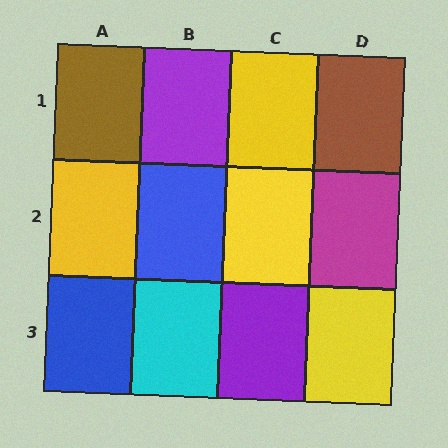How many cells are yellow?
4 cells are yellow.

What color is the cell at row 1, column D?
Brown.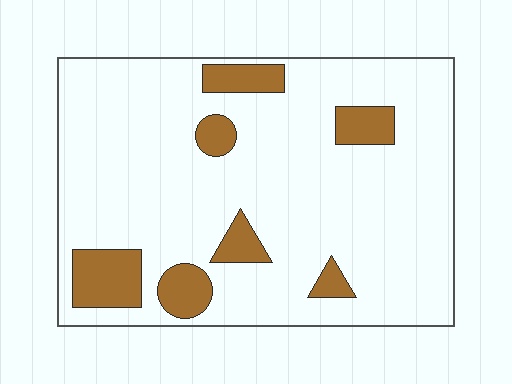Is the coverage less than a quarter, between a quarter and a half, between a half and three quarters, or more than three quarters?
Less than a quarter.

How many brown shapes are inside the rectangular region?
7.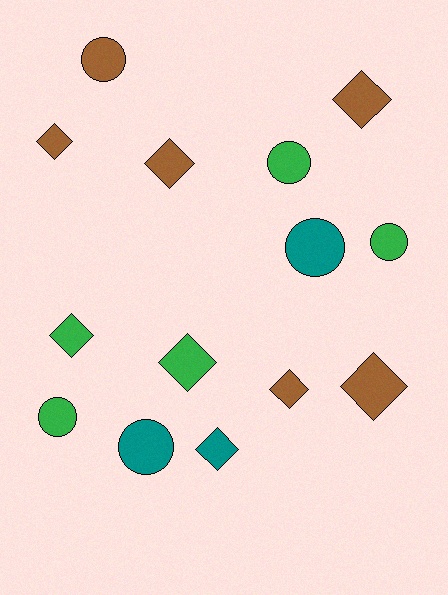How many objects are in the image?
There are 14 objects.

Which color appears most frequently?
Brown, with 6 objects.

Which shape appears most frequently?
Diamond, with 8 objects.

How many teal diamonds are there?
There is 1 teal diamond.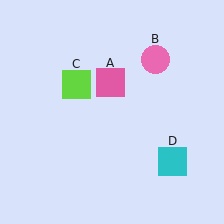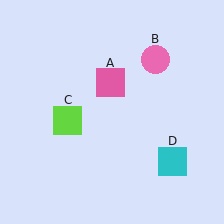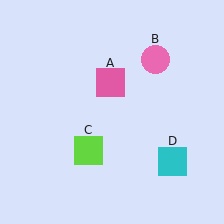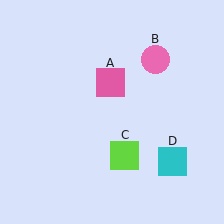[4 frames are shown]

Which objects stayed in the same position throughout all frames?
Pink square (object A) and pink circle (object B) and cyan square (object D) remained stationary.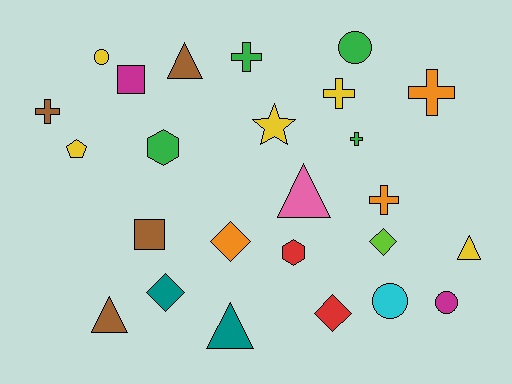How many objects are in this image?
There are 25 objects.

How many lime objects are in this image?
There is 1 lime object.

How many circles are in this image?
There are 4 circles.